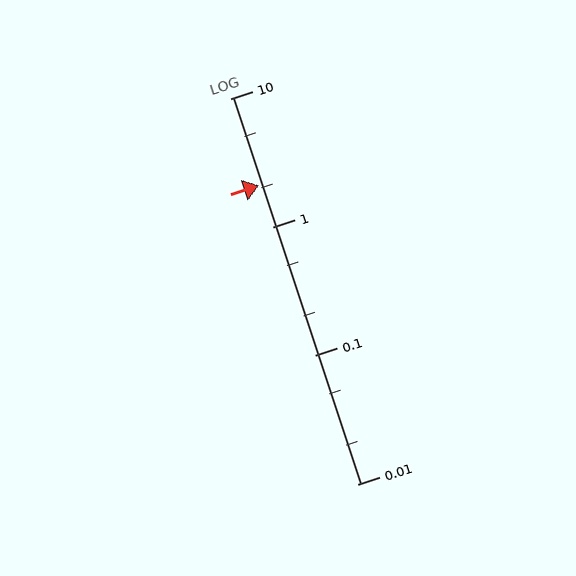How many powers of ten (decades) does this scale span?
The scale spans 3 decades, from 0.01 to 10.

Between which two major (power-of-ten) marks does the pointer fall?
The pointer is between 1 and 10.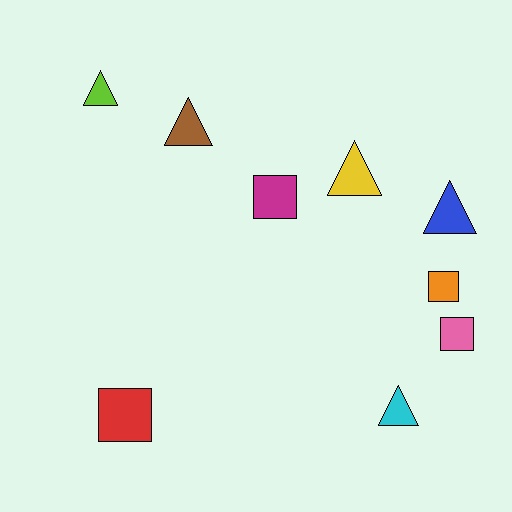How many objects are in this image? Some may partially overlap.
There are 9 objects.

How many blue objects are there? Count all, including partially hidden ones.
There is 1 blue object.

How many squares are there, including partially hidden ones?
There are 4 squares.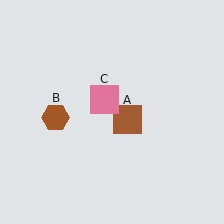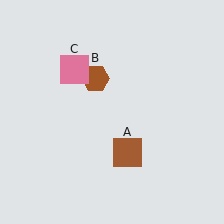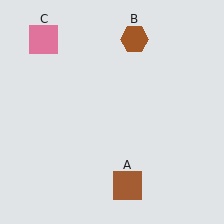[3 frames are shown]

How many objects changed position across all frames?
3 objects changed position: brown square (object A), brown hexagon (object B), pink square (object C).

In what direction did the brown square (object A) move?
The brown square (object A) moved down.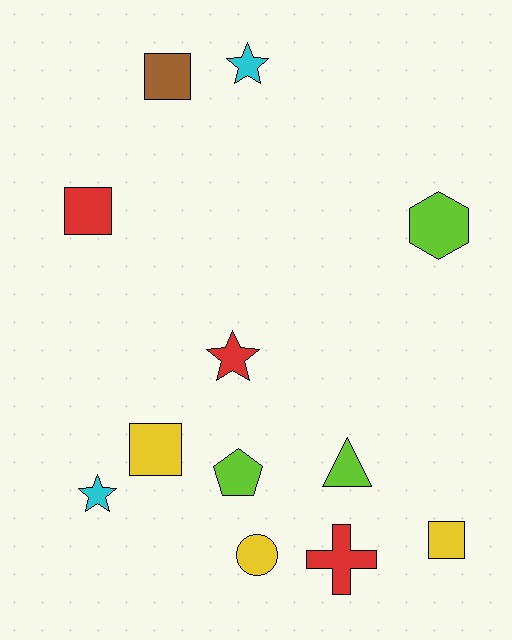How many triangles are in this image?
There is 1 triangle.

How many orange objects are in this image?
There are no orange objects.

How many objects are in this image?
There are 12 objects.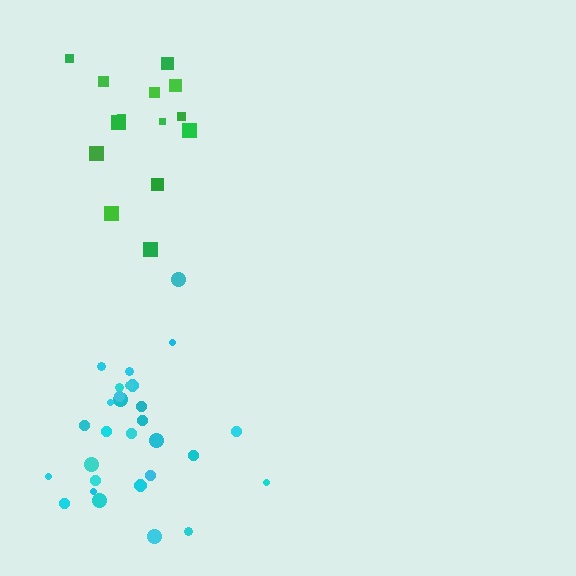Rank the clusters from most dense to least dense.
cyan, green.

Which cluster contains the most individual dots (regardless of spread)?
Cyan (29).